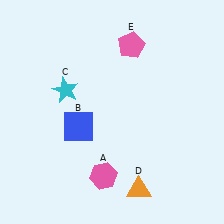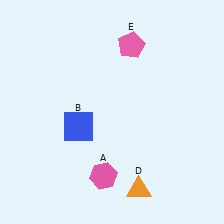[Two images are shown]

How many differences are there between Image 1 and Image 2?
There is 1 difference between the two images.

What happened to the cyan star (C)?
The cyan star (C) was removed in Image 2. It was in the top-left area of Image 1.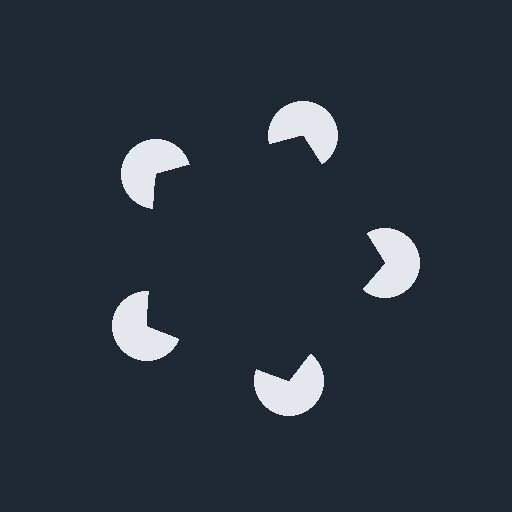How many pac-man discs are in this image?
There are 5 — one at each vertex of the illusory pentagon.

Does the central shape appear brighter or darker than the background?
It typically appears slightly darker than the background, even though no actual brightness change is drawn.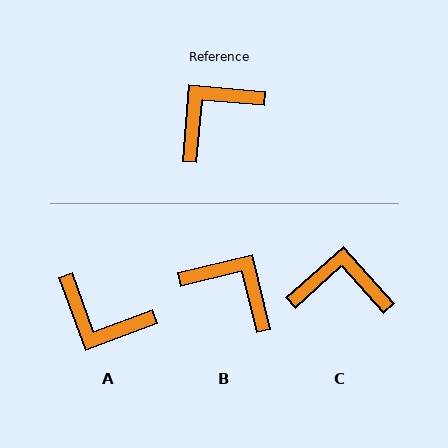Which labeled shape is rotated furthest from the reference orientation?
A, about 115 degrees away.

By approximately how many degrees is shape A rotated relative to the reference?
Approximately 115 degrees counter-clockwise.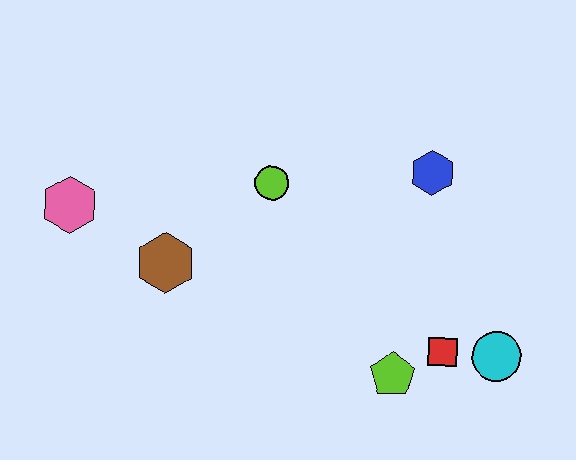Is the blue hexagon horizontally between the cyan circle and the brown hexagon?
Yes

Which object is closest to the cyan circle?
The red square is closest to the cyan circle.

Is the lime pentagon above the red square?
No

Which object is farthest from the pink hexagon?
The cyan circle is farthest from the pink hexagon.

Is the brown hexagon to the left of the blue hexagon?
Yes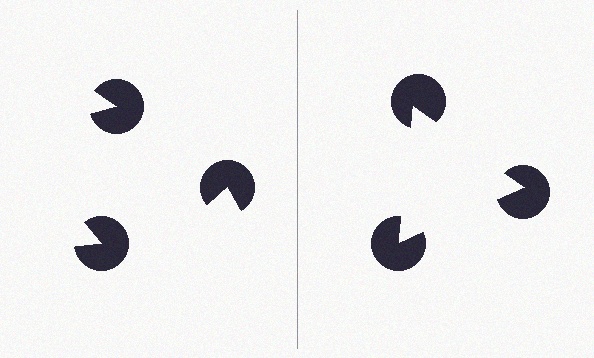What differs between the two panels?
The pac-man discs are positioned identically on both sides; only the wedge orientations differ. On the right they align to a triangle; on the left they are misaligned.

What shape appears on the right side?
An illusory triangle.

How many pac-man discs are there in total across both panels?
6 — 3 on each side.